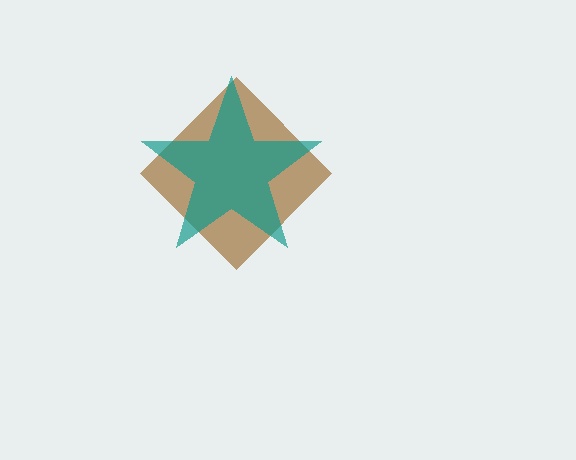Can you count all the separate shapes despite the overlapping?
Yes, there are 2 separate shapes.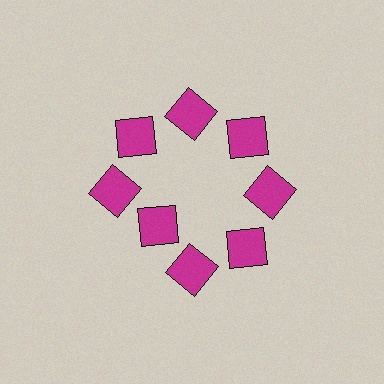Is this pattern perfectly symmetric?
No. The 8 magenta squares are arranged in a ring, but one element near the 8 o'clock position is pulled inward toward the center, breaking the 8-fold rotational symmetry.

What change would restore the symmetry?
The symmetry would be restored by moving it outward, back onto the ring so that all 8 squares sit at equal angles and equal distance from the center.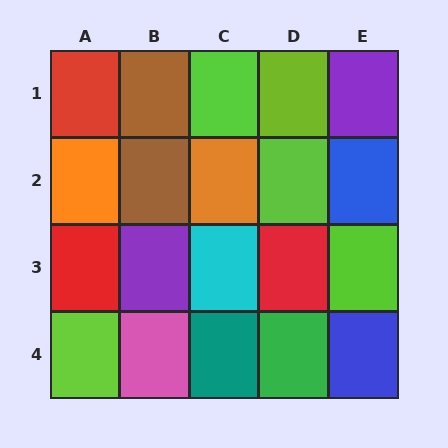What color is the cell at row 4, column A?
Lime.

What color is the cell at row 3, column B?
Purple.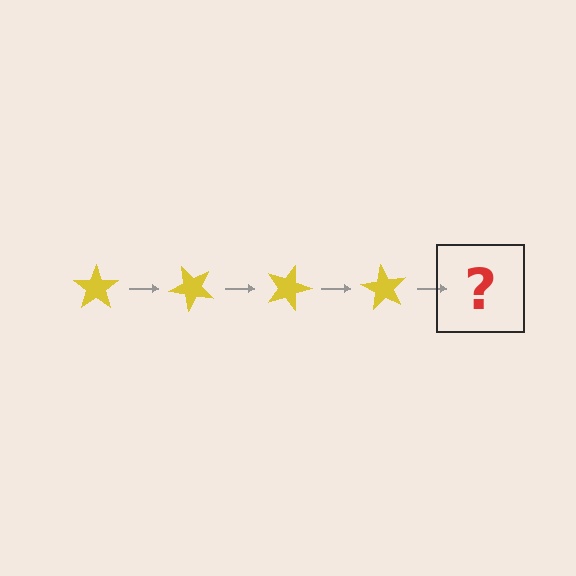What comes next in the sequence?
The next element should be a yellow star rotated 180 degrees.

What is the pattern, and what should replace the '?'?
The pattern is that the star rotates 45 degrees each step. The '?' should be a yellow star rotated 180 degrees.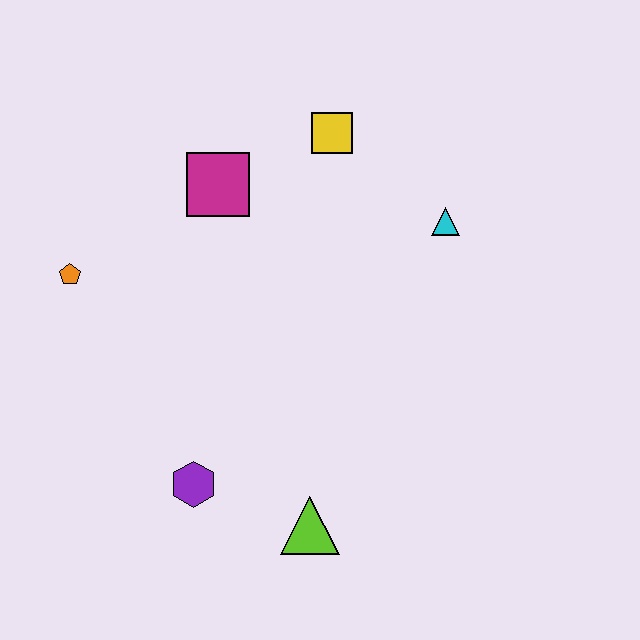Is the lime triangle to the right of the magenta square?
Yes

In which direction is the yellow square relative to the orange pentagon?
The yellow square is to the right of the orange pentagon.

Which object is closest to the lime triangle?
The purple hexagon is closest to the lime triangle.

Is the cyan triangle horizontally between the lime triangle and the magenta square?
No